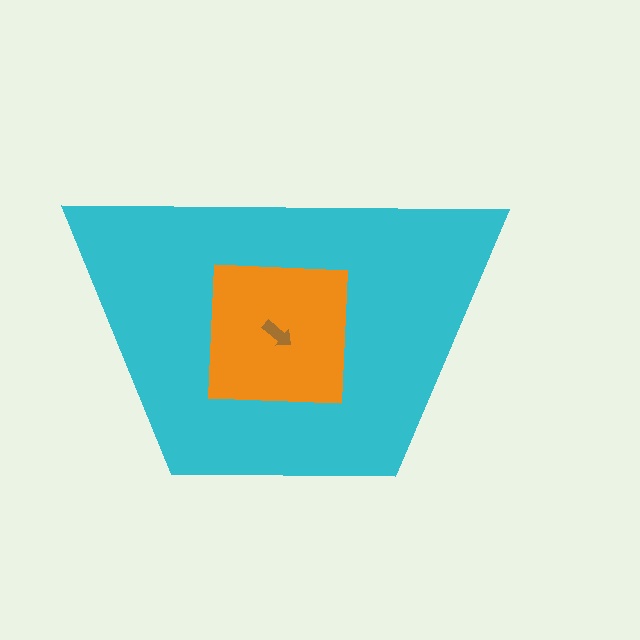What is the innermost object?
The brown arrow.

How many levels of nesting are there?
3.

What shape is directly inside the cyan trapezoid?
The orange square.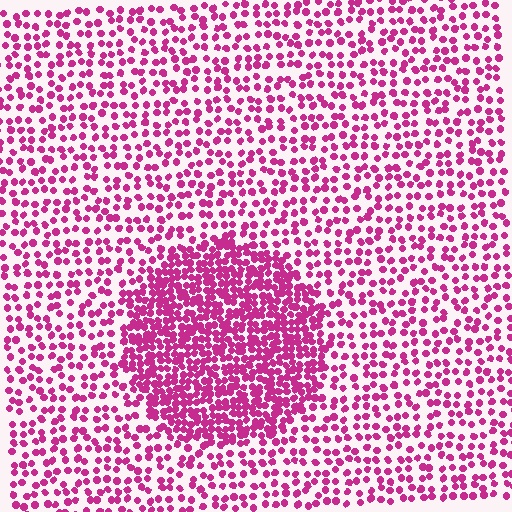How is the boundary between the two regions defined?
The boundary is defined by a change in element density (approximately 2.2x ratio). All elements are the same color, size, and shape.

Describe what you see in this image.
The image contains small magenta elements arranged at two different densities. A circle-shaped region is visible where the elements are more densely packed than the surrounding area.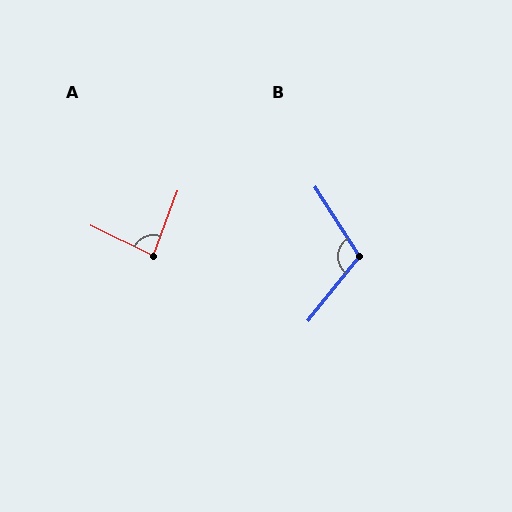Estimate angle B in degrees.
Approximately 109 degrees.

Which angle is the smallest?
A, at approximately 85 degrees.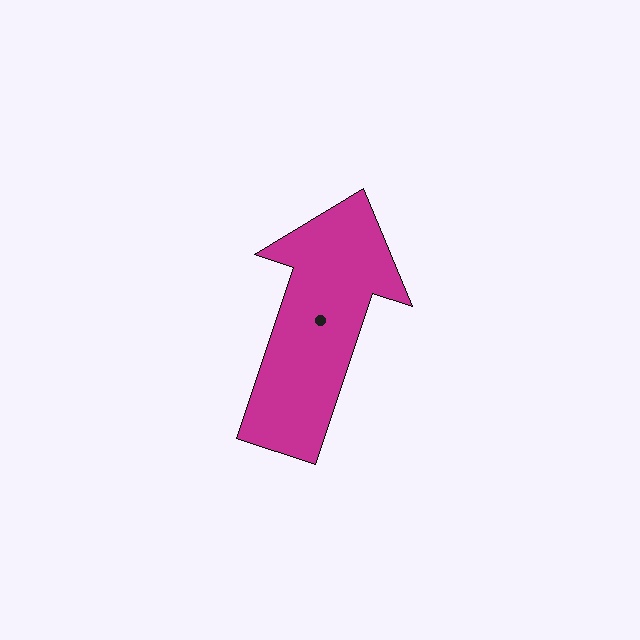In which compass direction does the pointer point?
North.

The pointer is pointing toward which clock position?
Roughly 1 o'clock.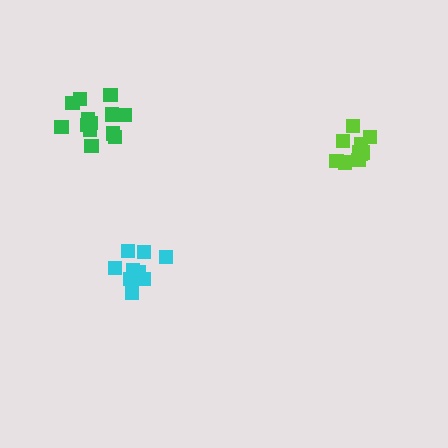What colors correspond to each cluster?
The clusters are colored: cyan, green, lime.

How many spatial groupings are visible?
There are 3 spatial groupings.